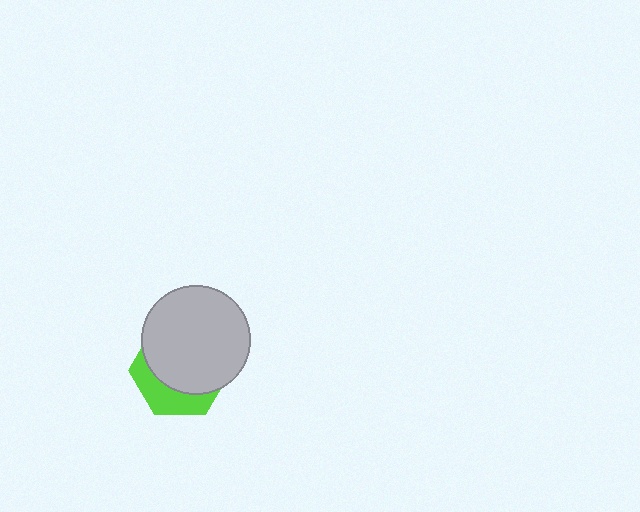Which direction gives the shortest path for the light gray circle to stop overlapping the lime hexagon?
Moving up gives the shortest separation.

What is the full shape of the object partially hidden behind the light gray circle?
The partially hidden object is a lime hexagon.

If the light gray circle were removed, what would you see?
You would see the complete lime hexagon.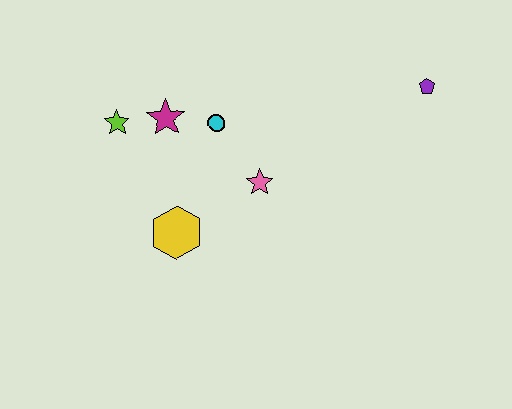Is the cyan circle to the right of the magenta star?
Yes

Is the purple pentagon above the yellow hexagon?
Yes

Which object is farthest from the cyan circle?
The purple pentagon is farthest from the cyan circle.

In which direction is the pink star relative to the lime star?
The pink star is to the right of the lime star.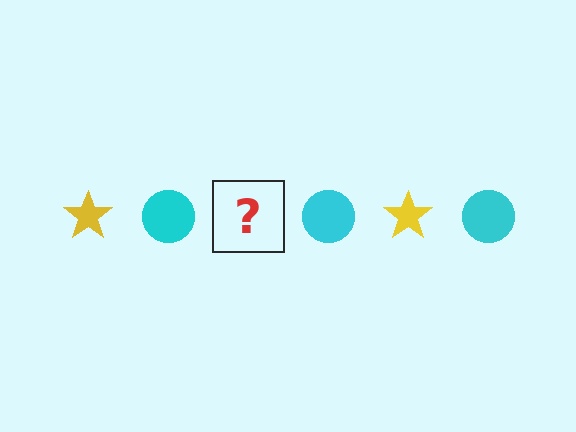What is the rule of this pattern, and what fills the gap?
The rule is that the pattern alternates between yellow star and cyan circle. The gap should be filled with a yellow star.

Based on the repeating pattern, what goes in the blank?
The blank should be a yellow star.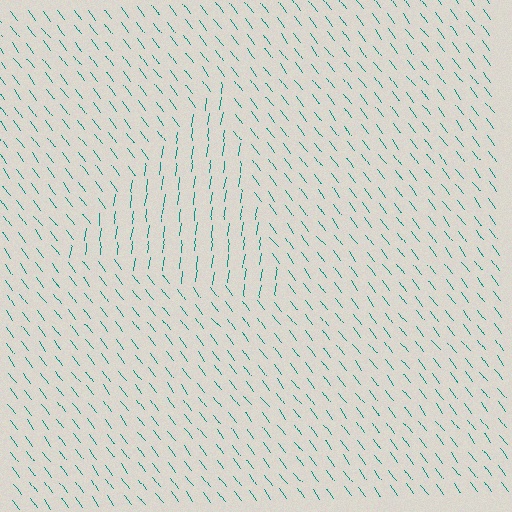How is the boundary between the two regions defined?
The boundary is defined purely by a change in line orientation (approximately 45 degrees difference). All lines are the same color and thickness.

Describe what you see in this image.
The image is filled with small teal line segments. A triangle region in the image has lines oriented differently from the surrounding lines, creating a visible texture boundary.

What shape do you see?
I see a triangle.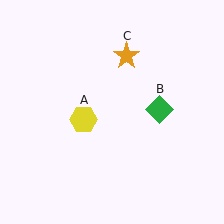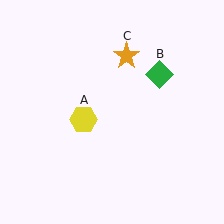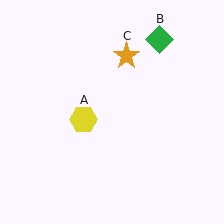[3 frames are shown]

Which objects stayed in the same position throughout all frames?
Yellow hexagon (object A) and orange star (object C) remained stationary.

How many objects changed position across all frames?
1 object changed position: green diamond (object B).